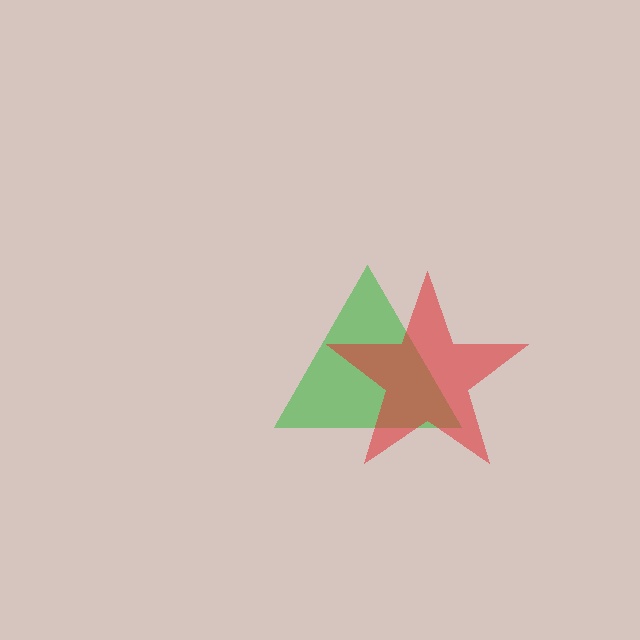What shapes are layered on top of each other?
The layered shapes are: a green triangle, a red star.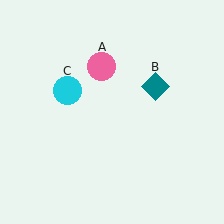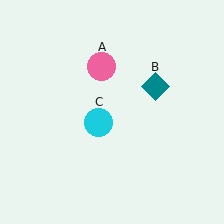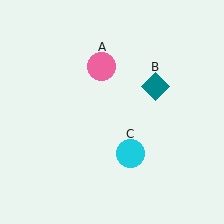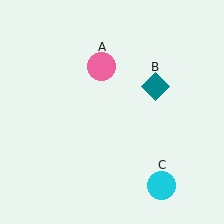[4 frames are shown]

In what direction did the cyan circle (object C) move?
The cyan circle (object C) moved down and to the right.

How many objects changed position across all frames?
1 object changed position: cyan circle (object C).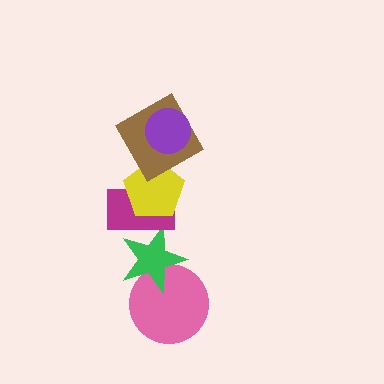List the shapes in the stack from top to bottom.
From top to bottom: the purple circle, the brown square, the yellow pentagon, the magenta rectangle, the green star, the pink circle.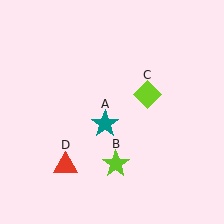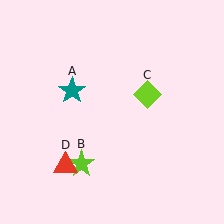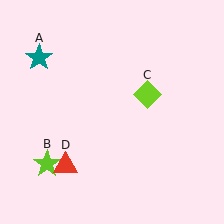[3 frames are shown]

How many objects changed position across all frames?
2 objects changed position: teal star (object A), lime star (object B).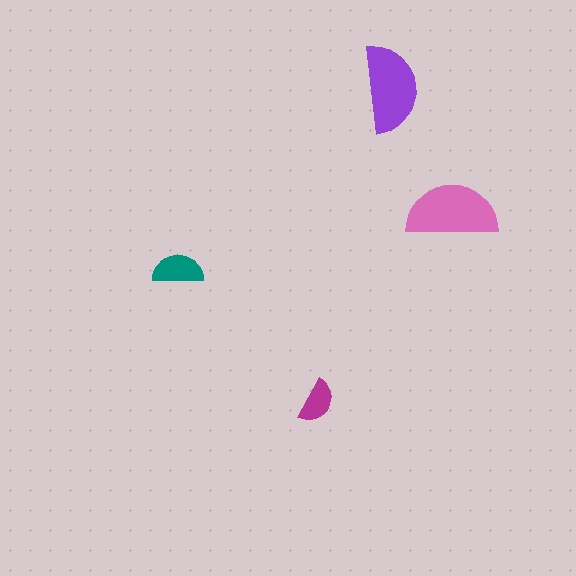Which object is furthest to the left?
The teal semicircle is leftmost.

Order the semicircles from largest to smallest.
the pink one, the purple one, the teal one, the magenta one.